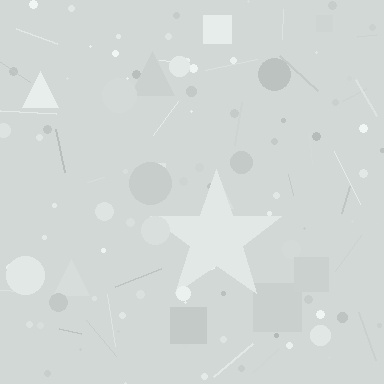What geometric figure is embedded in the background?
A star is embedded in the background.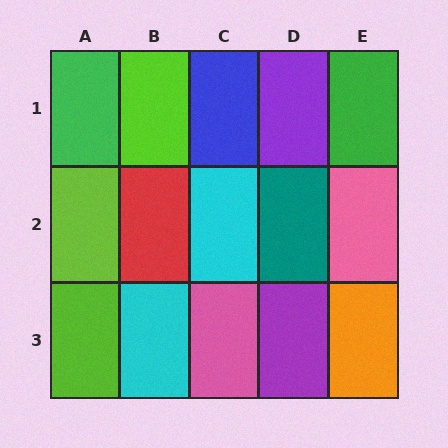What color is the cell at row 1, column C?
Blue.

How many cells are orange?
1 cell is orange.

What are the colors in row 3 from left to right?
Lime, cyan, pink, purple, orange.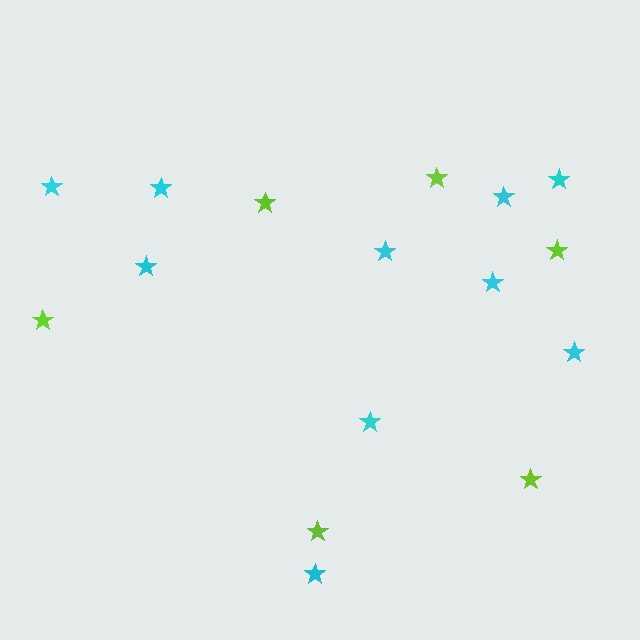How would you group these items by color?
There are 2 groups: one group of lime stars (6) and one group of cyan stars (10).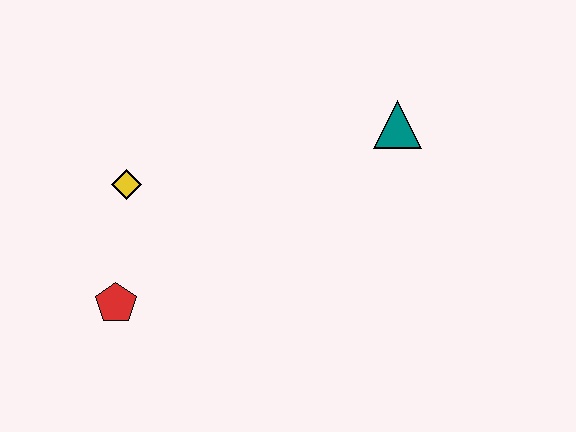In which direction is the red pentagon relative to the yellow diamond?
The red pentagon is below the yellow diamond.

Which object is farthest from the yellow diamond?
The teal triangle is farthest from the yellow diamond.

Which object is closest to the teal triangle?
The yellow diamond is closest to the teal triangle.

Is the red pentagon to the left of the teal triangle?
Yes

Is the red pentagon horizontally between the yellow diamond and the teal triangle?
No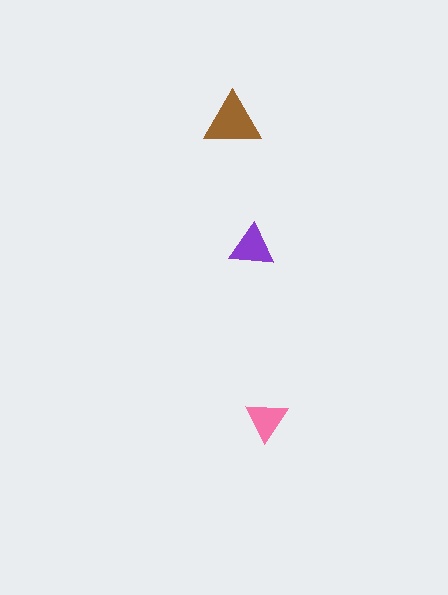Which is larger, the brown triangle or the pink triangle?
The brown one.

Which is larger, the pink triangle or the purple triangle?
The purple one.